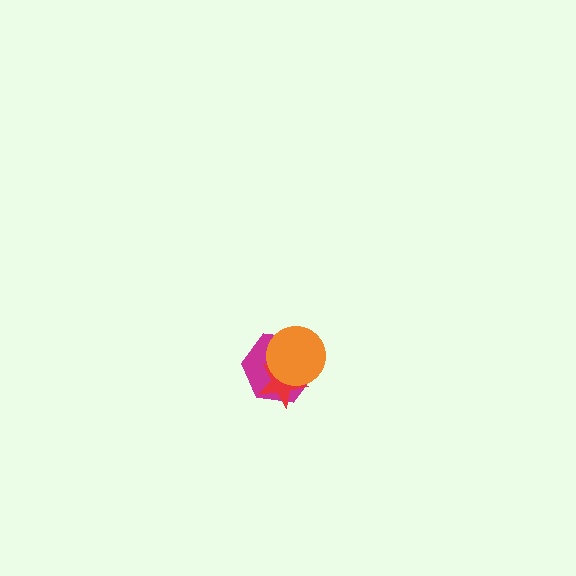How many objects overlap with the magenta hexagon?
2 objects overlap with the magenta hexagon.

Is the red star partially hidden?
Yes, it is partially covered by another shape.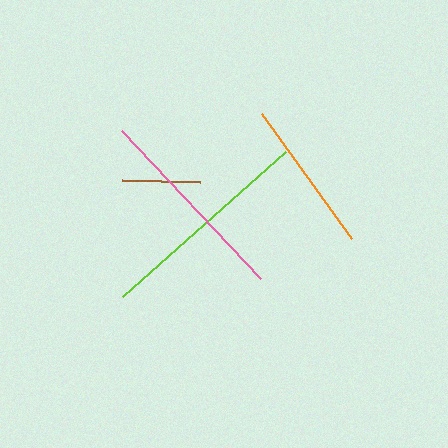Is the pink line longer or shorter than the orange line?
The pink line is longer than the orange line.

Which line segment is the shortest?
The brown line is the shortest at approximately 78 pixels.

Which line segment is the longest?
The lime line is the longest at approximately 218 pixels.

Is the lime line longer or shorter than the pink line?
The lime line is longer than the pink line.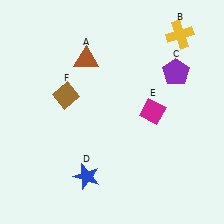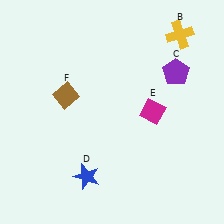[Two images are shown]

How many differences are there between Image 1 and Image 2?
There is 1 difference between the two images.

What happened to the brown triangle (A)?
The brown triangle (A) was removed in Image 2. It was in the top-left area of Image 1.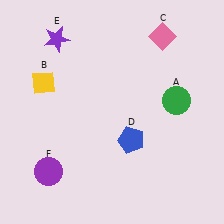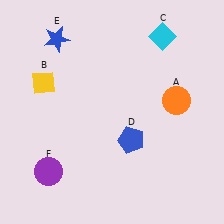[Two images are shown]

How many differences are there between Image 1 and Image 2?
There are 3 differences between the two images.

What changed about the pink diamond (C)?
In Image 1, C is pink. In Image 2, it changed to cyan.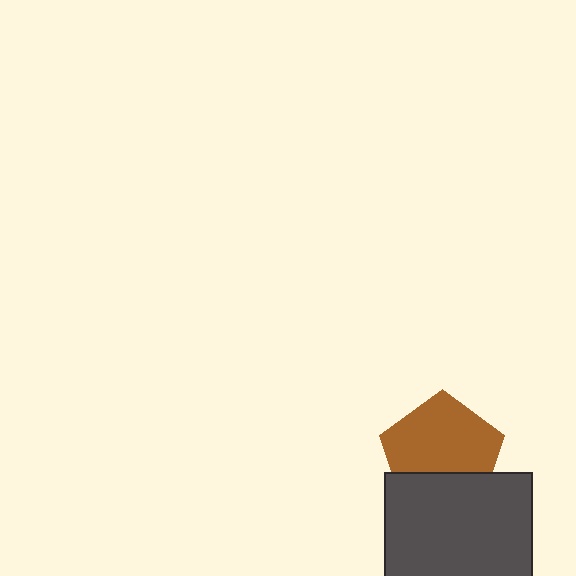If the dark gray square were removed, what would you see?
You would see the complete brown pentagon.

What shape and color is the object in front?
The object in front is a dark gray square.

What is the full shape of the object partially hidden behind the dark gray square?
The partially hidden object is a brown pentagon.